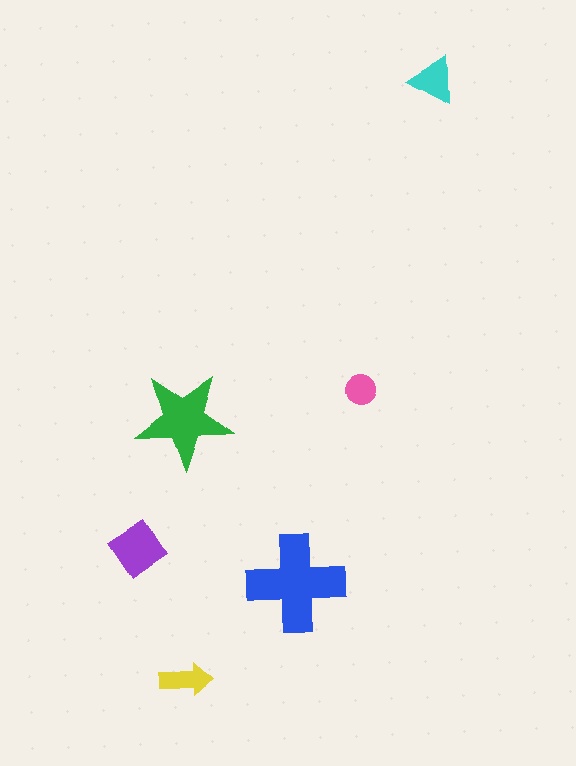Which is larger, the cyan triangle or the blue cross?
The blue cross.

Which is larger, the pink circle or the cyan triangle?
The cyan triangle.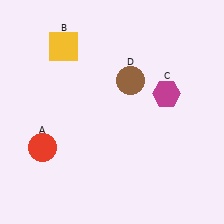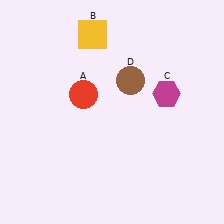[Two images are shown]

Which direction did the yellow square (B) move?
The yellow square (B) moved right.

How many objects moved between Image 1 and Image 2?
2 objects moved between the two images.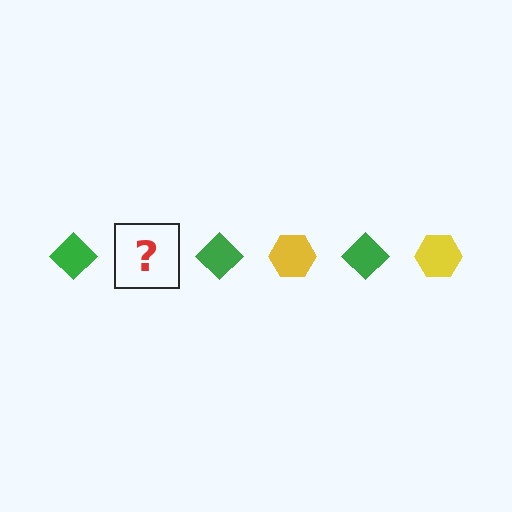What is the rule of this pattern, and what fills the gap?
The rule is that the pattern alternates between green diamond and yellow hexagon. The gap should be filled with a yellow hexagon.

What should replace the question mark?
The question mark should be replaced with a yellow hexagon.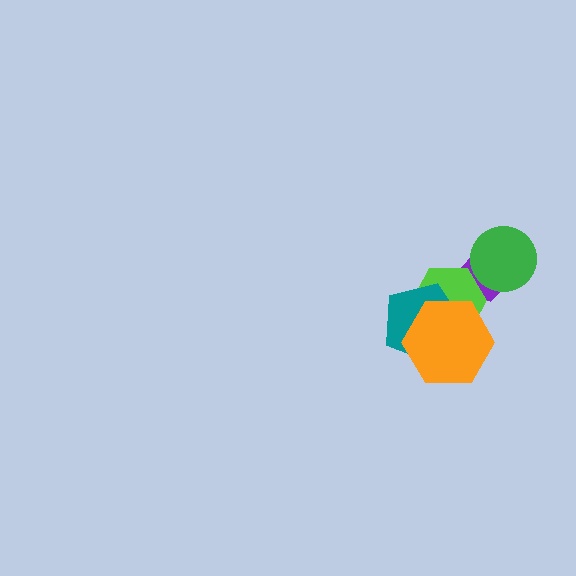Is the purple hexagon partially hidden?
Yes, it is partially covered by another shape.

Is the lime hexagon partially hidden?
Yes, it is partially covered by another shape.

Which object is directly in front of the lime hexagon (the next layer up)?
The teal pentagon is directly in front of the lime hexagon.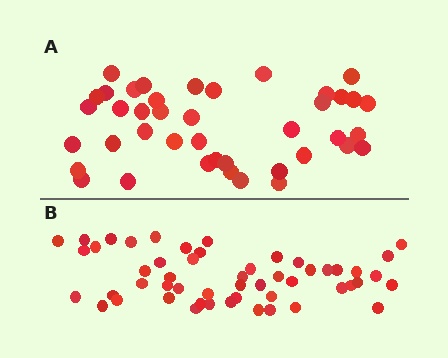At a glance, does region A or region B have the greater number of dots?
Region B (the bottom region) has more dots.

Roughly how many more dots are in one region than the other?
Region B has roughly 12 or so more dots than region A.